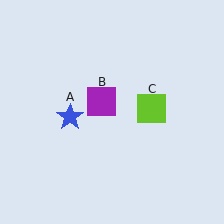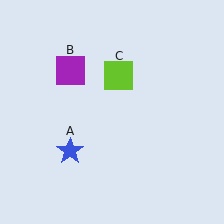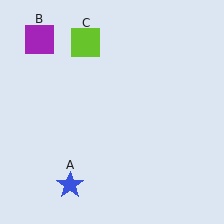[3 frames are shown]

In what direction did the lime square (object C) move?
The lime square (object C) moved up and to the left.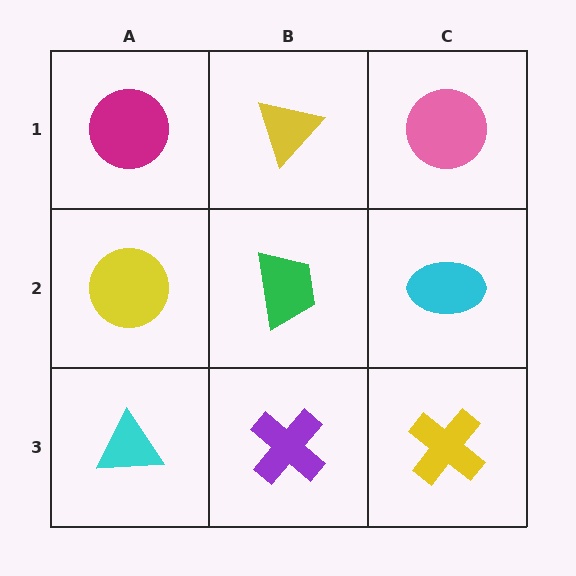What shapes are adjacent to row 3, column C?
A cyan ellipse (row 2, column C), a purple cross (row 3, column B).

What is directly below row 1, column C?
A cyan ellipse.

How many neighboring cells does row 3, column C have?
2.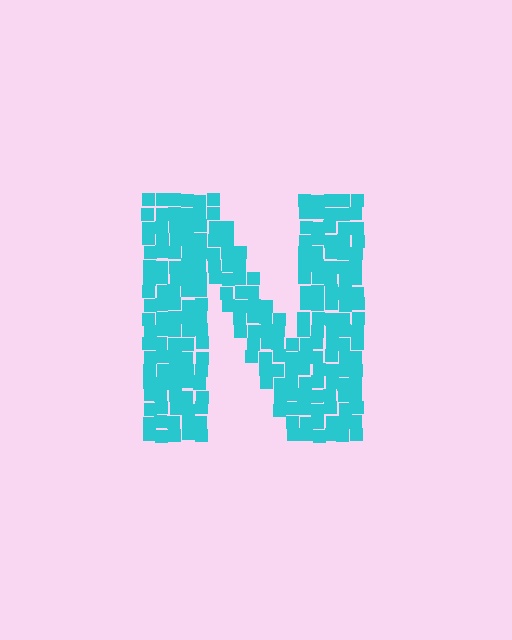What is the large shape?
The large shape is the letter N.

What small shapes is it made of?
It is made of small squares.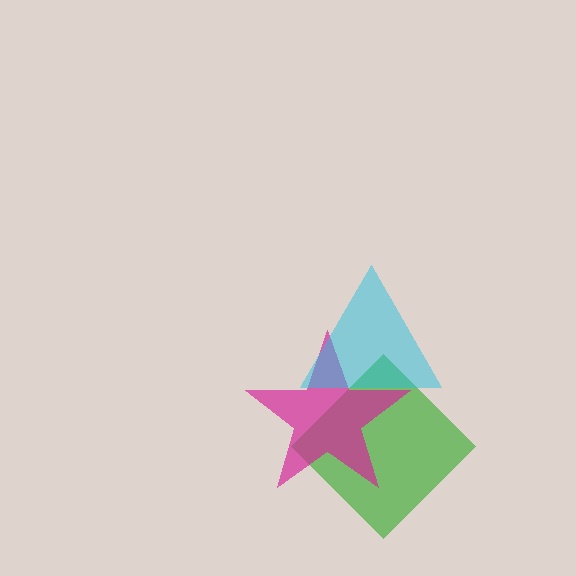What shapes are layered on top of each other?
The layered shapes are: a green diamond, a magenta star, a cyan triangle.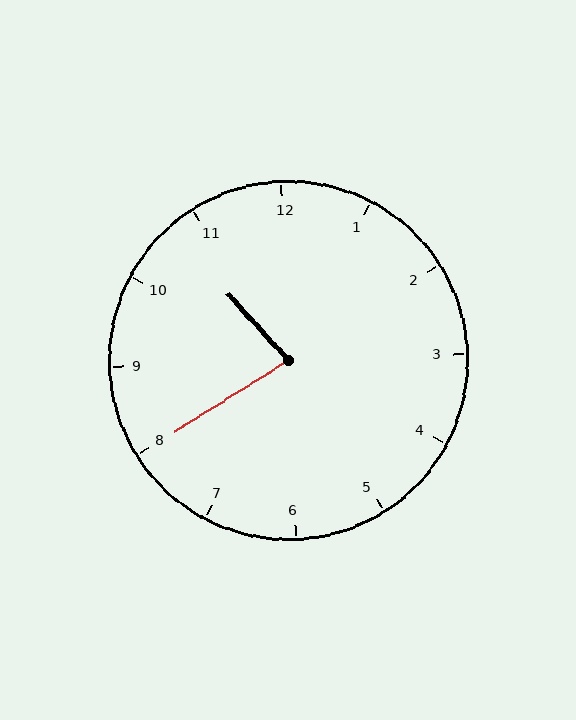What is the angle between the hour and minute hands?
Approximately 80 degrees.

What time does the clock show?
10:40.